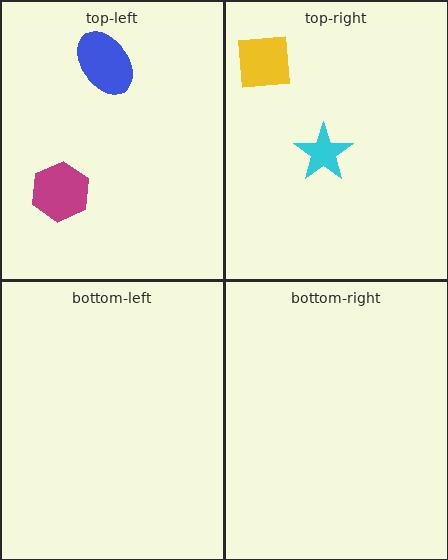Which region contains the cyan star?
The top-right region.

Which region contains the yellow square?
The top-right region.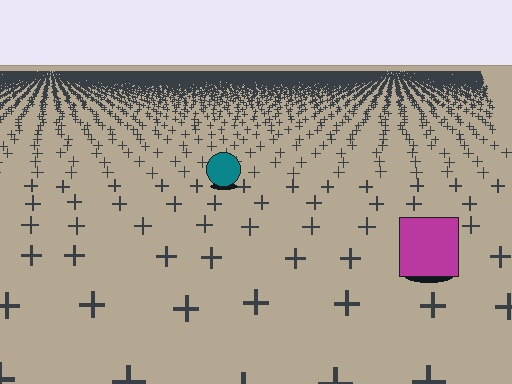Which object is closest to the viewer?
The magenta square is closest. The texture marks near it are larger and more spread out.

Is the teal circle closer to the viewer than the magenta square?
No. The magenta square is closer — you can tell from the texture gradient: the ground texture is coarser near it.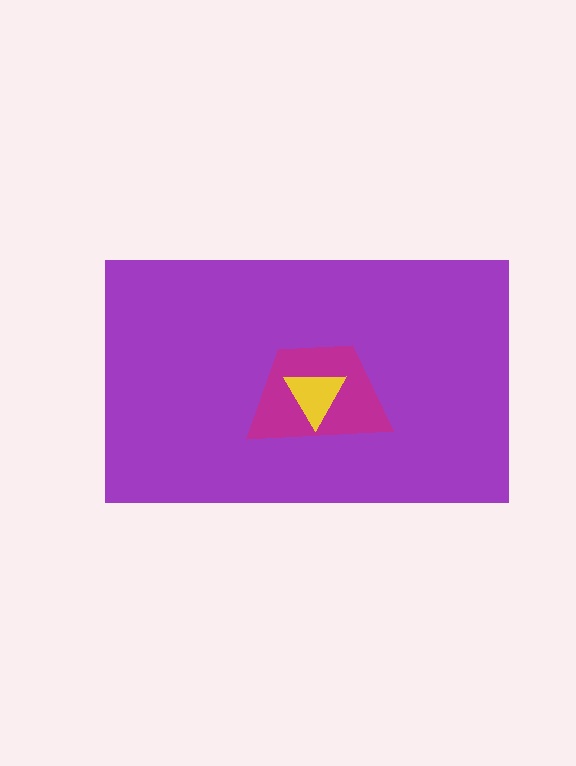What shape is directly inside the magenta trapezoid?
The yellow triangle.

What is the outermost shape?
The purple rectangle.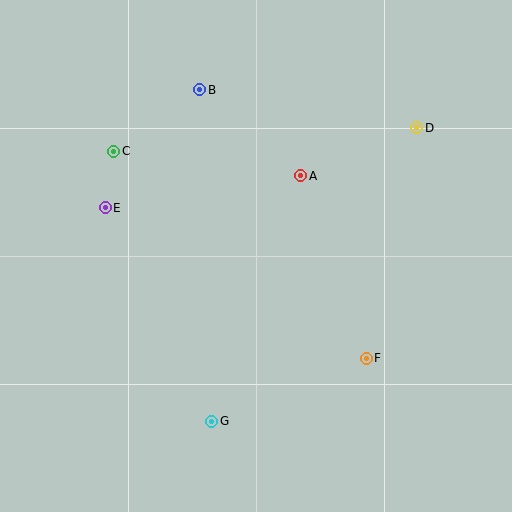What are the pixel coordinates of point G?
Point G is at (212, 421).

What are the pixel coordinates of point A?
Point A is at (301, 176).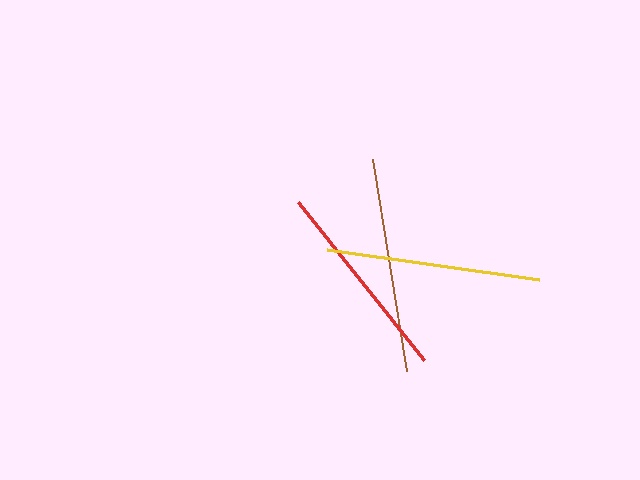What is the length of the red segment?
The red segment is approximately 202 pixels long.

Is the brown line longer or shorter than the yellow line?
The yellow line is longer than the brown line.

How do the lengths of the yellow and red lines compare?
The yellow and red lines are approximately the same length.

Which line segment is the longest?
The yellow line is the longest at approximately 215 pixels.